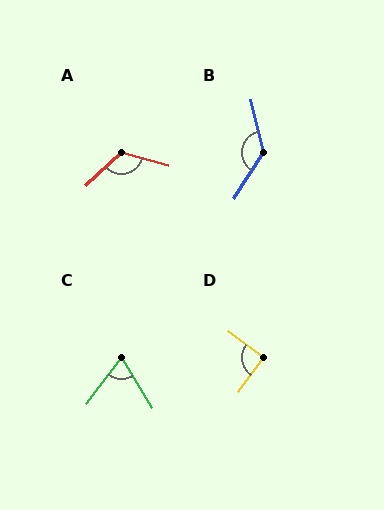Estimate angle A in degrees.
Approximately 122 degrees.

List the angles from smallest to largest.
C (68°), D (91°), A (122°), B (134°).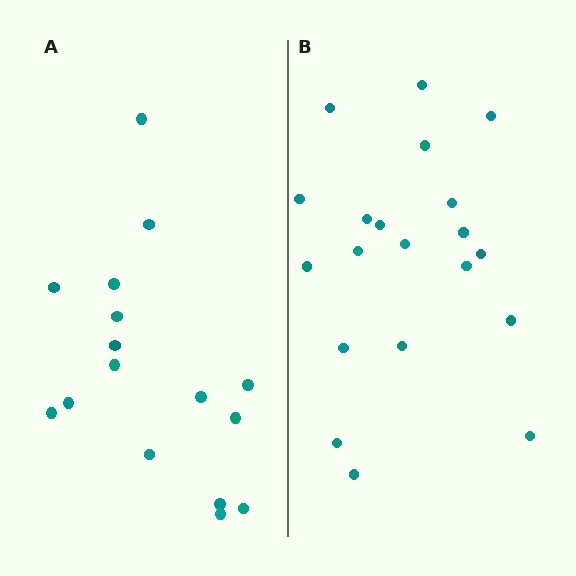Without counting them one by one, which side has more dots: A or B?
Region B (the right region) has more dots.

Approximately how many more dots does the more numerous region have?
Region B has about 4 more dots than region A.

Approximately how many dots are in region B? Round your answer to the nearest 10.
About 20 dots.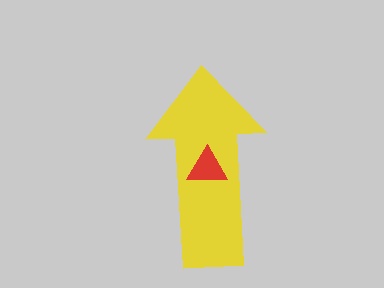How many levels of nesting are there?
2.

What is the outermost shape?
The yellow arrow.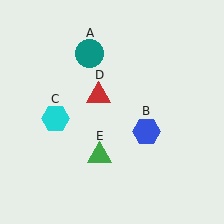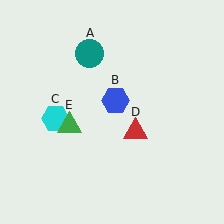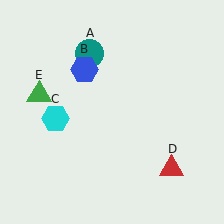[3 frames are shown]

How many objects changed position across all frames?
3 objects changed position: blue hexagon (object B), red triangle (object D), green triangle (object E).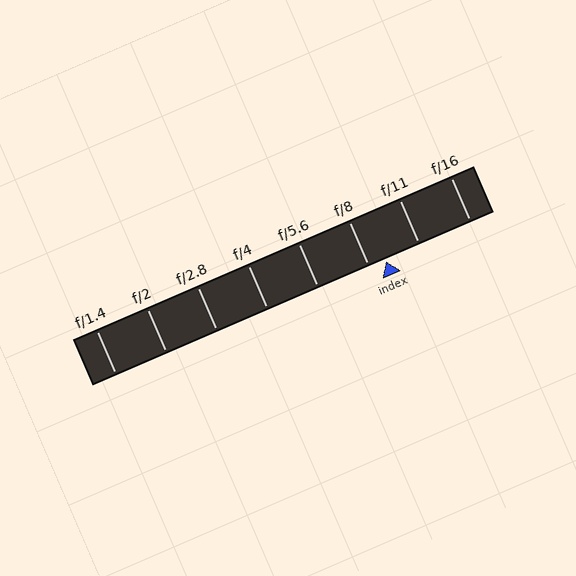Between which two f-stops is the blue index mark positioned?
The index mark is between f/8 and f/11.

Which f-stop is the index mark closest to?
The index mark is closest to f/8.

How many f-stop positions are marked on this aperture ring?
There are 8 f-stop positions marked.